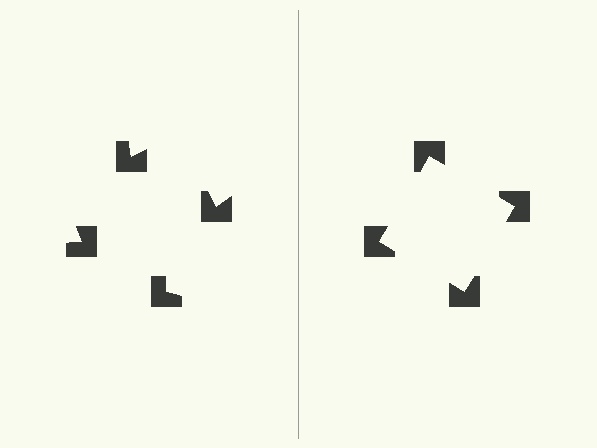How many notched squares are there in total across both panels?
8 — 4 on each side.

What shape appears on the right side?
An illusory square.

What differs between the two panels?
The notched squares are positioned identically on both sides; only the wedge orientations differ. On the right they align to a square; on the left they are misaligned.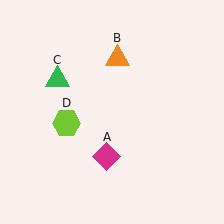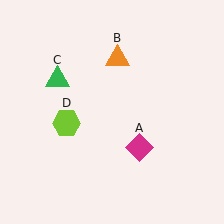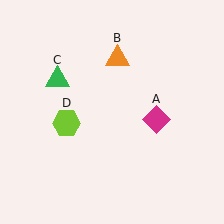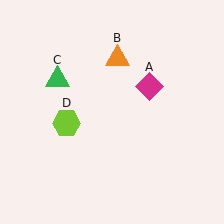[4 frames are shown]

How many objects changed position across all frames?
1 object changed position: magenta diamond (object A).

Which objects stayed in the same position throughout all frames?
Orange triangle (object B) and green triangle (object C) and lime hexagon (object D) remained stationary.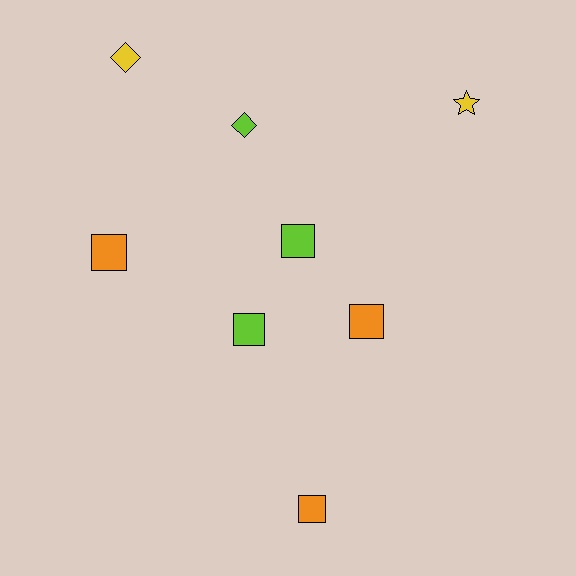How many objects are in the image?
There are 8 objects.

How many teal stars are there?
There are no teal stars.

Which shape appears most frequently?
Square, with 5 objects.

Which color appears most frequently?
Orange, with 3 objects.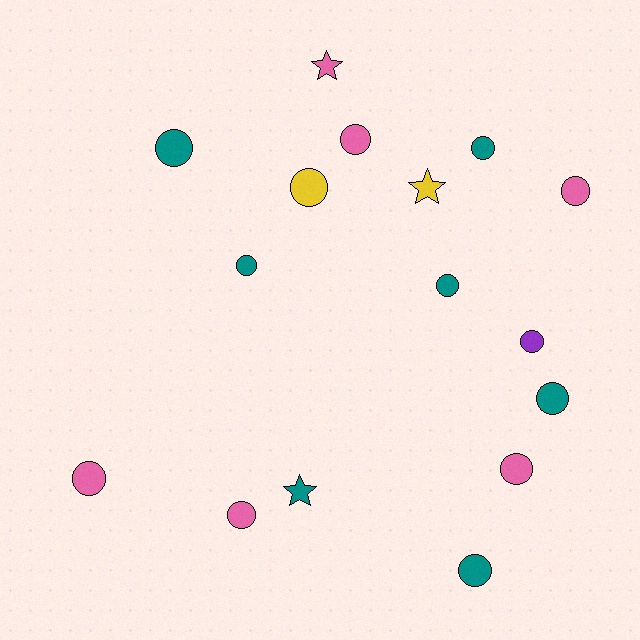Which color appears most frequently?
Teal, with 7 objects.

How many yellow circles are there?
There is 1 yellow circle.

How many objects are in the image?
There are 16 objects.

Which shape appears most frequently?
Circle, with 13 objects.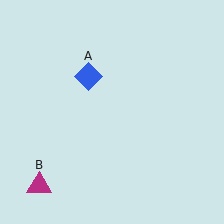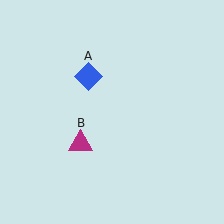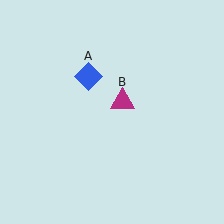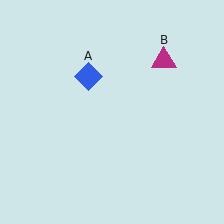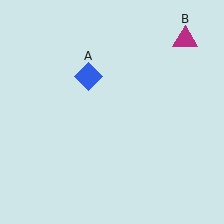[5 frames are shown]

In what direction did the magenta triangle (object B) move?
The magenta triangle (object B) moved up and to the right.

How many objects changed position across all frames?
1 object changed position: magenta triangle (object B).